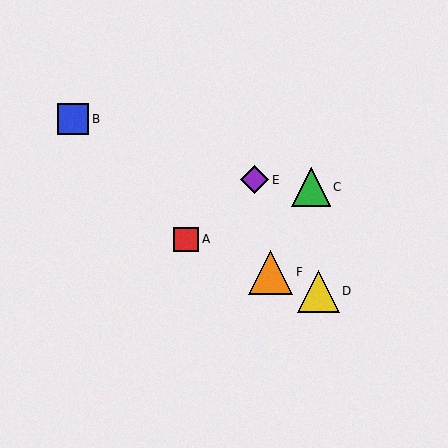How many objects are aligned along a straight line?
3 objects (A, D, F) are aligned along a straight line.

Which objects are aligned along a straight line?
Objects A, D, F are aligned along a straight line.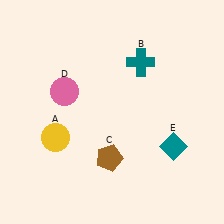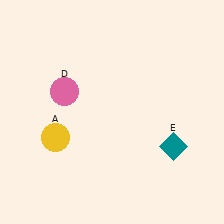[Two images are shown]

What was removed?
The brown pentagon (C), the teal cross (B) were removed in Image 2.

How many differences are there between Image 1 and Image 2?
There are 2 differences between the two images.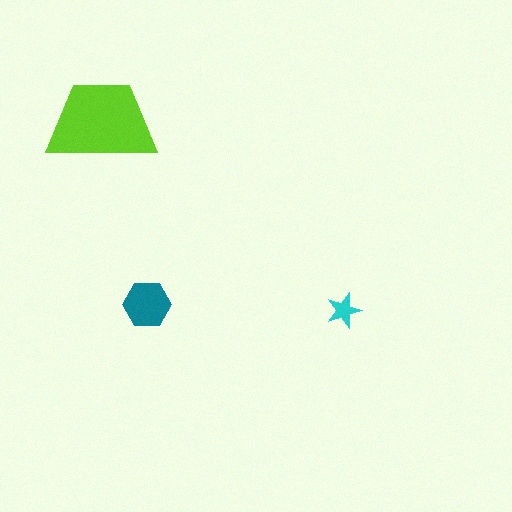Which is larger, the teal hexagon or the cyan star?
The teal hexagon.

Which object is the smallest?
The cyan star.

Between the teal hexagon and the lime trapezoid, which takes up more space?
The lime trapezoid.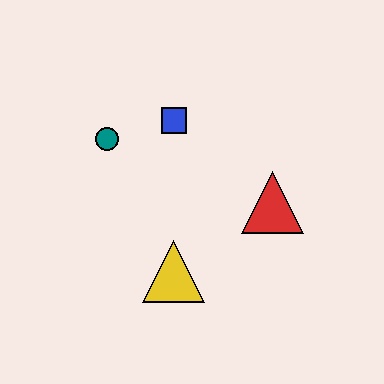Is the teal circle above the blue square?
No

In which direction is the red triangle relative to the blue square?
The red triangle is to the right of the blue square.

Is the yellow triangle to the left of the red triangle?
Yes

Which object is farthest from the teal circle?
The red triangle is farthest from the teal circle.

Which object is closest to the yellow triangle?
The red triangle is closest to the yellow triangle.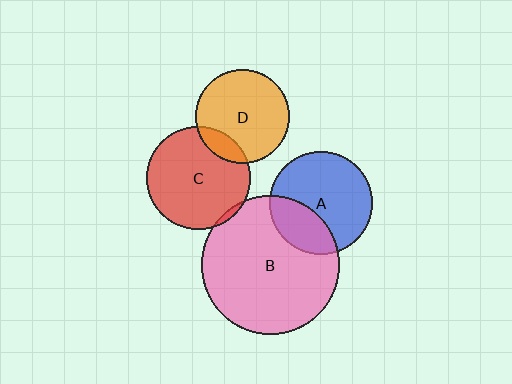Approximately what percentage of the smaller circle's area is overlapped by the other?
Approximately 15%.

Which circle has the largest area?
Circle B (pink).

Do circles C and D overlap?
Yes.